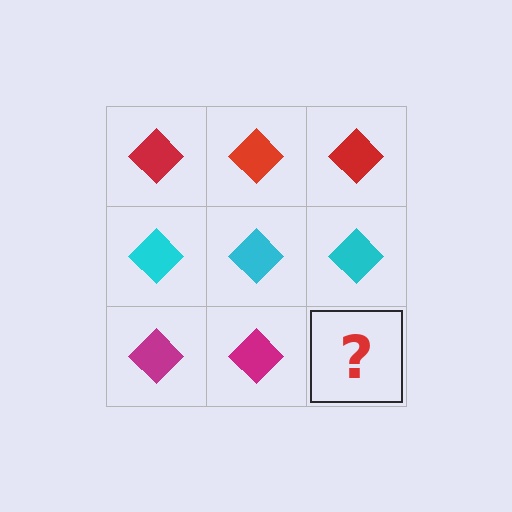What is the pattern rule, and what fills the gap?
The rule is that each row has a consistent color. The gap should be filled with a magenta diamond.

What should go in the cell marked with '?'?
The missing cell should contain a magenta diamond.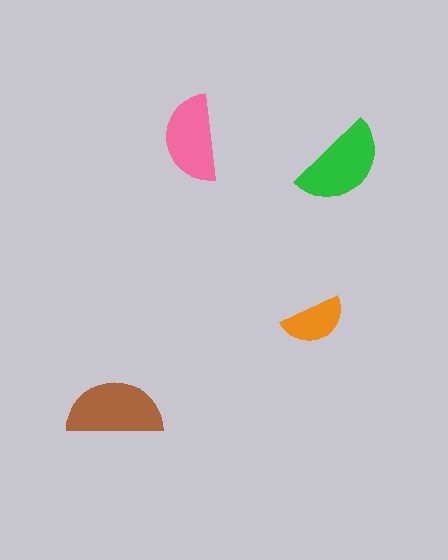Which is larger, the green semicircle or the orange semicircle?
The green one.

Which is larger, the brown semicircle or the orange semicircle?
The brown one.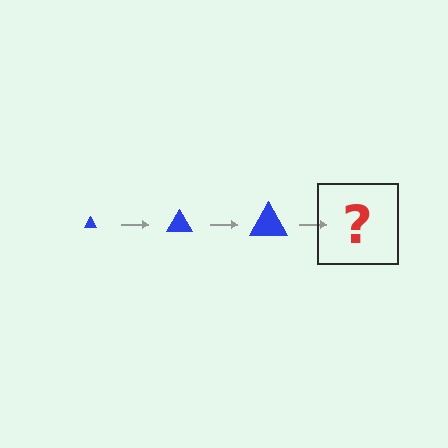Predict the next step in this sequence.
The next step is a blue triangle, larger than the previous one.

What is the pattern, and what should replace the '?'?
The pattern is that the triangle gets progressively larger each step. The '?' should be a blue triangle, larger than the previous one.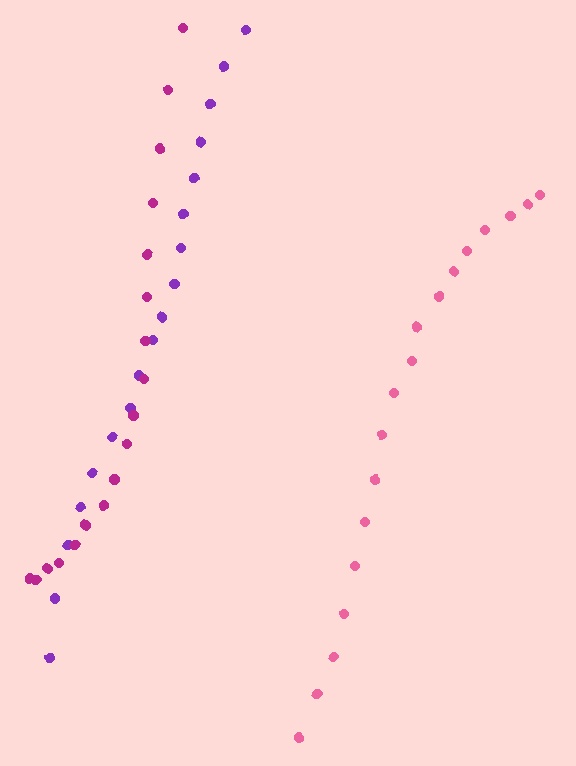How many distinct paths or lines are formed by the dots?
There are 3 distinct paths.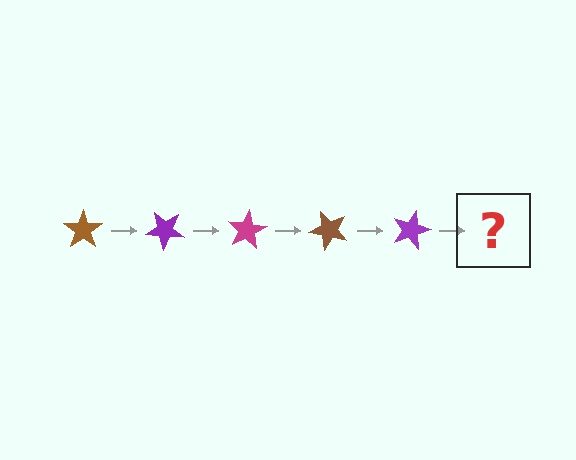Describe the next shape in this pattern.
It should be a magenta star, rotated 200 degrees from the start.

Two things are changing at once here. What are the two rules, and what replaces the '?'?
The two rules are that it rotates 40 degrees each step and the color cycles through brown, purple, and magenta. The '?' should be a magenta star, rotated 200 degrees from the start.